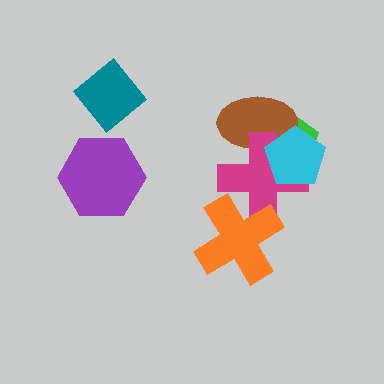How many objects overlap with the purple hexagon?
0 objects overlap with the purple hexagon.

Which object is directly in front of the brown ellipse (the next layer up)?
The magenta cross is directly in front of the brown ellipse.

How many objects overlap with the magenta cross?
4 objects overlap with the magenta cross.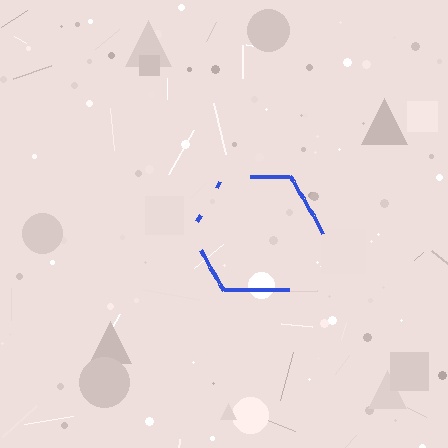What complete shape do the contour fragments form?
The contour fragments form a hexagon.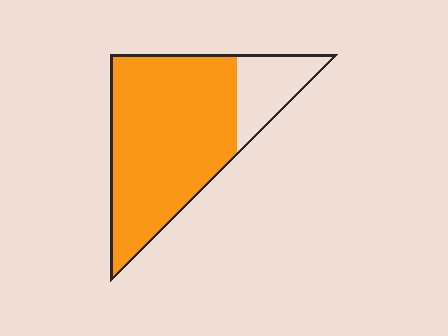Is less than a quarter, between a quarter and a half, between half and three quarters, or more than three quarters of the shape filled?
More than three quarters.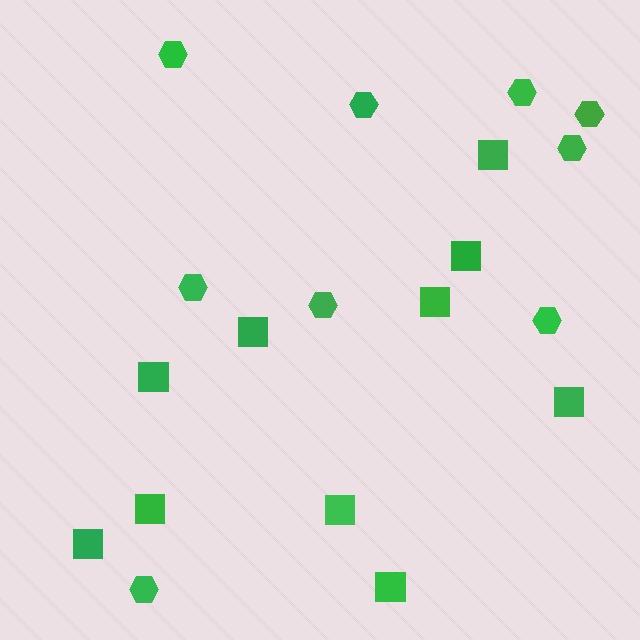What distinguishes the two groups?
There are 2 groups: one group of squares (10) and one group of hexagons (9).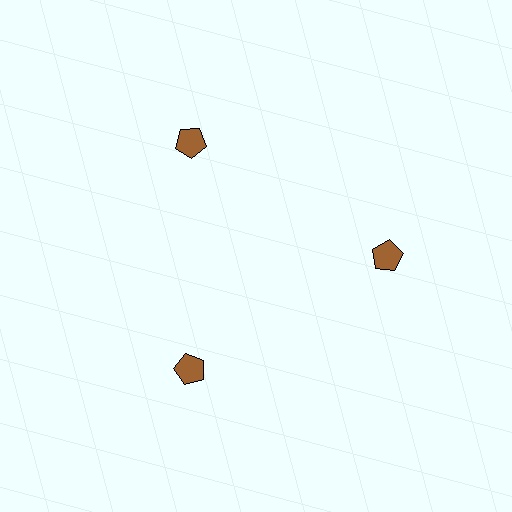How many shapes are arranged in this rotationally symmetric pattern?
There are 3 shapes, arranged in 3 groups of 1.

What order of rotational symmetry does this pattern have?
This pattern has 3-fold rotational symmetry.